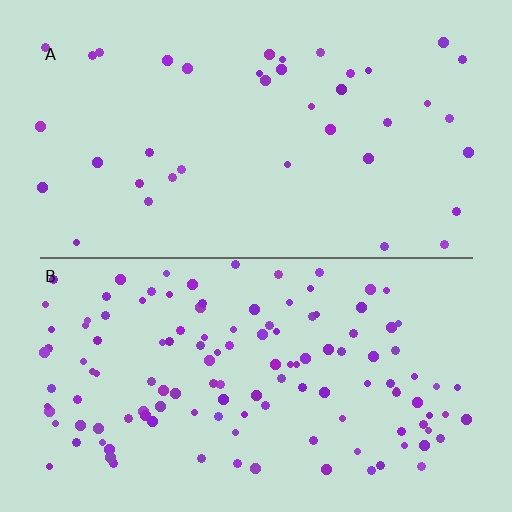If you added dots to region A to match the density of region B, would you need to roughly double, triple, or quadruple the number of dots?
Approximately triple.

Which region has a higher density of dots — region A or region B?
B (the bottom).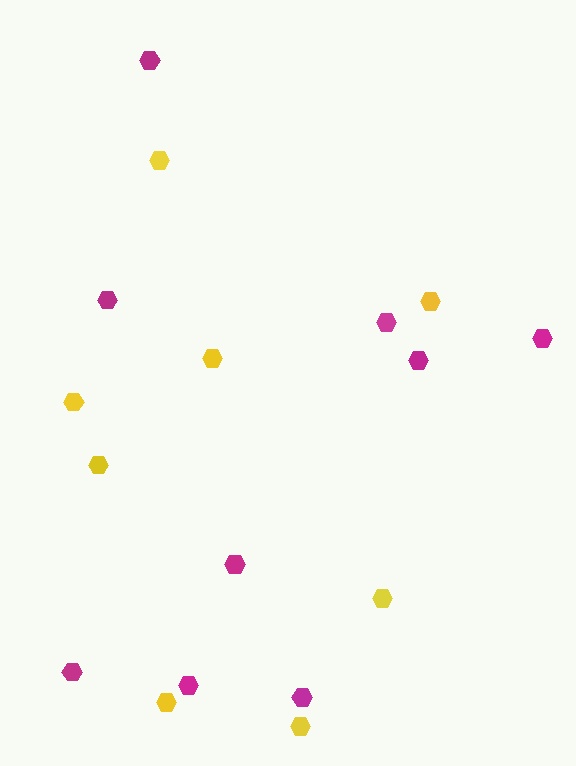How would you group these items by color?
There are 2 groups: one group of magenta hexagons (9) and one group of yellow hexagons (8).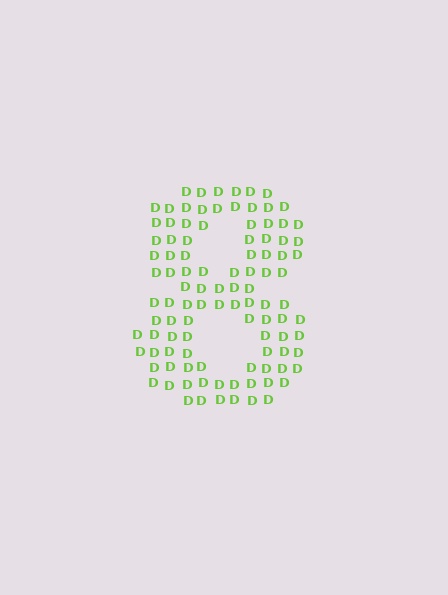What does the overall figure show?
The overall figure shows the digit 8.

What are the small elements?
The small elements are letter D's.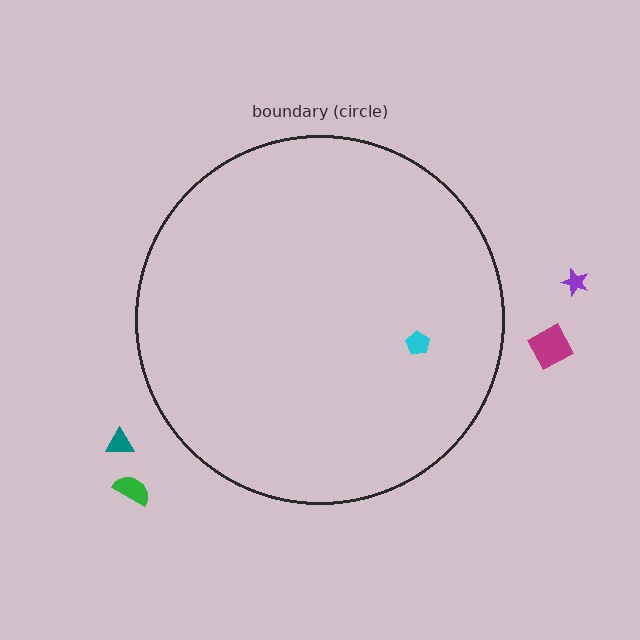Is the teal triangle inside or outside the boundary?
Outside.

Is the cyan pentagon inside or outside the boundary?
Inside.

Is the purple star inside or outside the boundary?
Outside.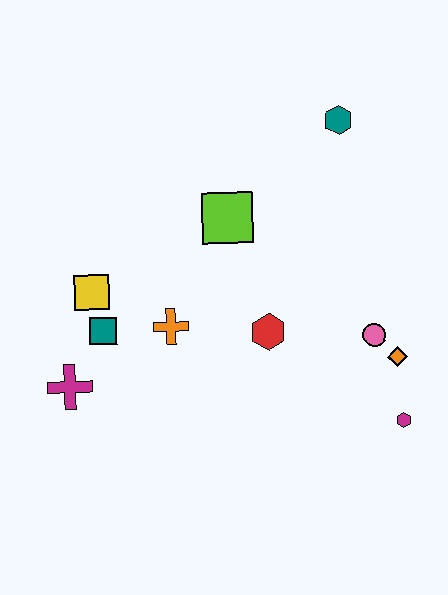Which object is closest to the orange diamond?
The pink circle is closest to the orange diamond.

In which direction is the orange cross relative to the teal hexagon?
The orange cross is below the teal hexagon.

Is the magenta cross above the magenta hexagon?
Yes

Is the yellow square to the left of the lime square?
Yes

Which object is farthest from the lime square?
The magenta hexagon is farthest from the lime square.